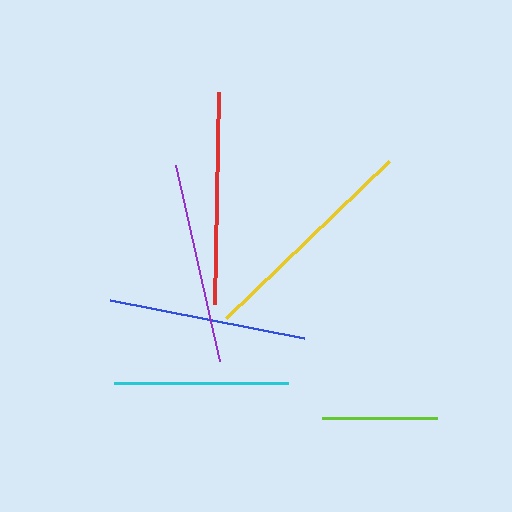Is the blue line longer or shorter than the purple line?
The purple line is longer than the blue line.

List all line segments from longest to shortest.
From longest to shortest: yellow, red, purple, blue, cyan, lime.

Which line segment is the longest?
The yellow line is the longest at approximately 226 pixels.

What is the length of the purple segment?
The purple segment is approximately 202 pixels long.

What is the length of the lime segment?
The lime segment is approximately 115 pixels long.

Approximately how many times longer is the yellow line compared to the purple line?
The yellow line is approximately 1.1 times the length of the purple line.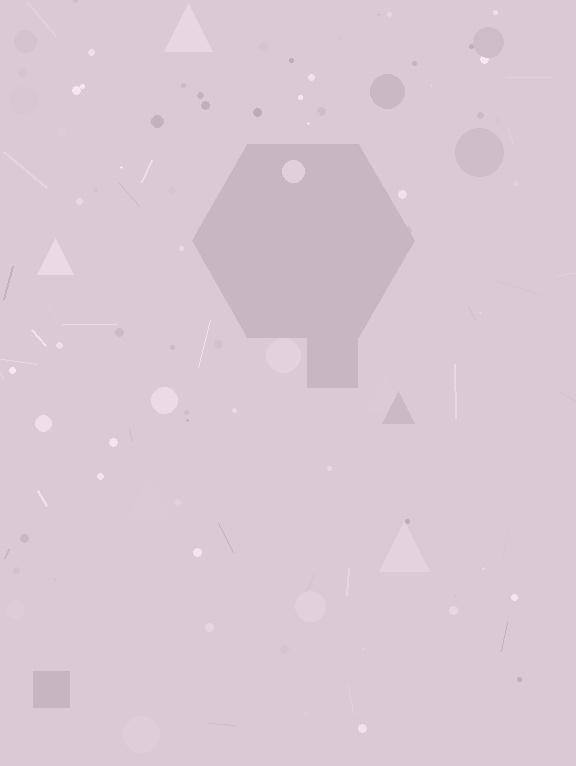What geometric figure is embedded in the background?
A hexagon is embedded in the background.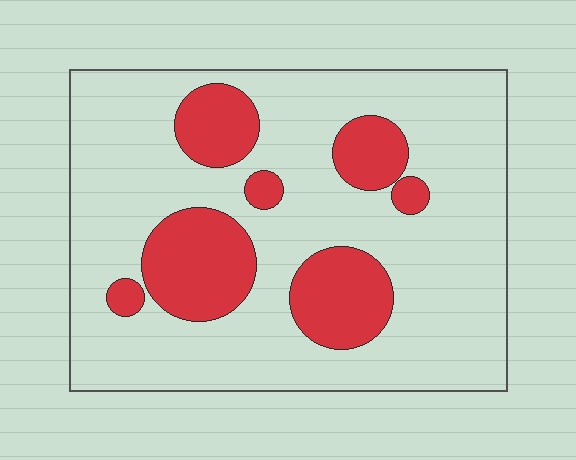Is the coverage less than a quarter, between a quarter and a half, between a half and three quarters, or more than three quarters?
Less than a quarter.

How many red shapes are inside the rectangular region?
7.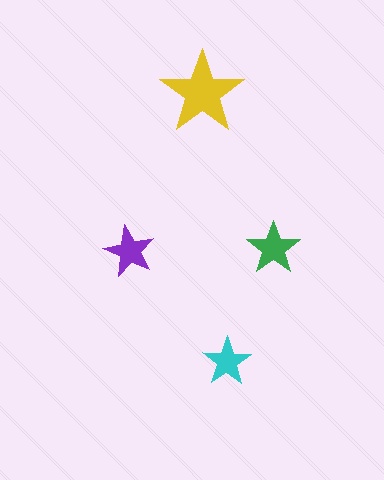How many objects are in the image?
There are 4 objects in the image.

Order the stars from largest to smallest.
the yellow one, the green one, the purple one, the cyan one.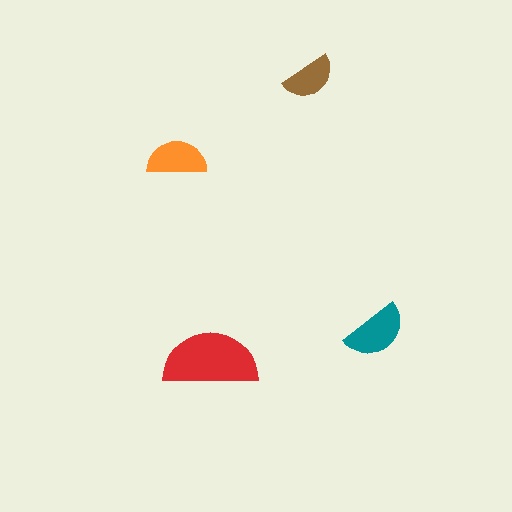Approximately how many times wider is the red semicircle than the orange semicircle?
About 1.5 times wider.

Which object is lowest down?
The red semicircle is bottommost.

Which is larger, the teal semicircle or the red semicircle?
The red one.